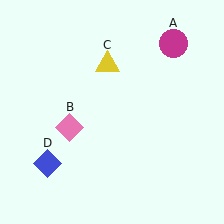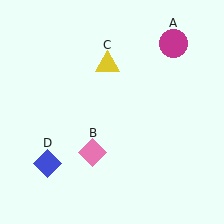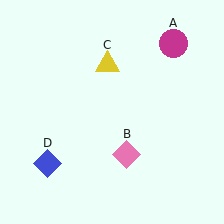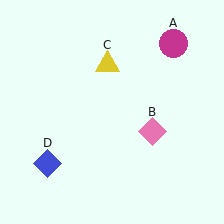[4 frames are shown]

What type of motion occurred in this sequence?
The pink diamond (object B) rotated counterclockwise around the center of the scene.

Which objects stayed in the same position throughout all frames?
Magenta circle (object A) and yellow triangle (object C) and blue diamond (object D) remained stationary.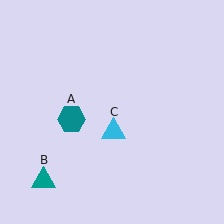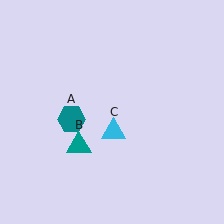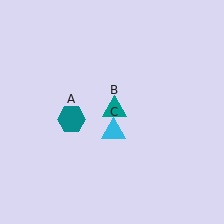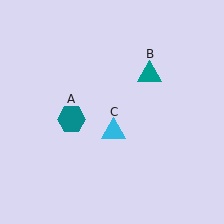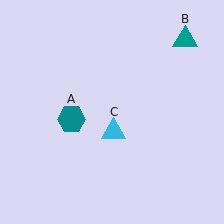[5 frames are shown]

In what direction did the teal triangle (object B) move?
The teal triangle (object B) moved up and to the right.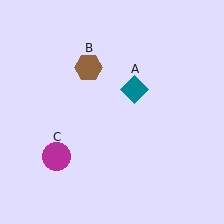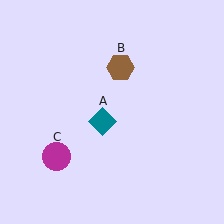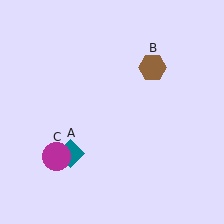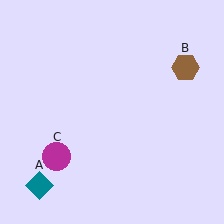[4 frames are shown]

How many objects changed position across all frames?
2 objects changed position: teal diamond (object A), brown hexagon (object B).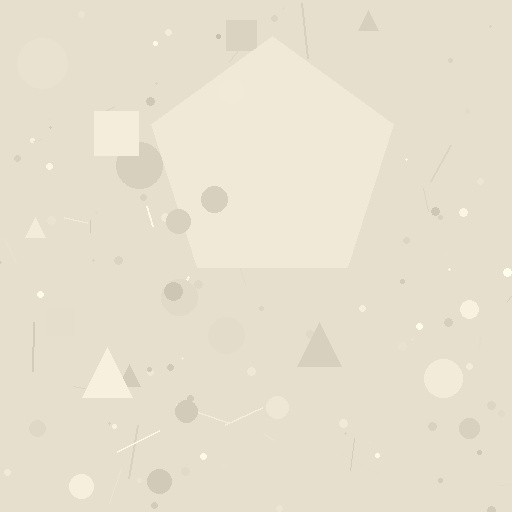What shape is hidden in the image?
A pentagon is hidden in the image.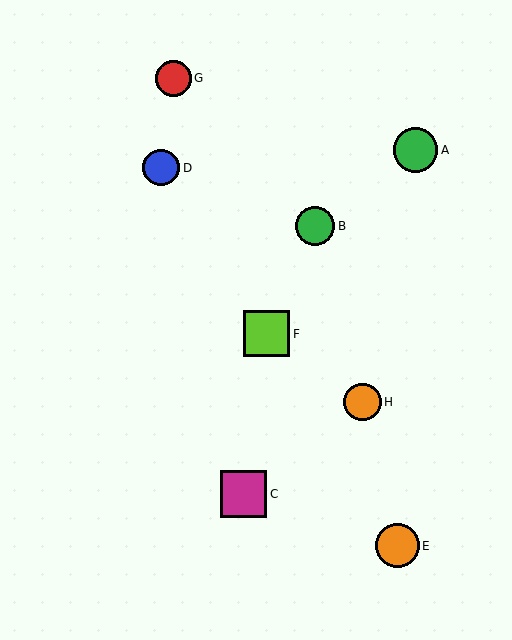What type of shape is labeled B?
Shape B is a green circle.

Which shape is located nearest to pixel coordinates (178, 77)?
The red circle (labeled G) at (173, 78) is nearest to that location.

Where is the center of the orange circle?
The center of the orange circle is at (363, 402).